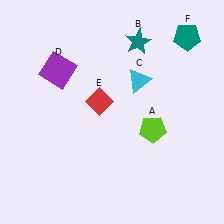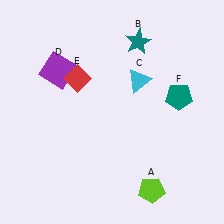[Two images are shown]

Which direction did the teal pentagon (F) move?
The teal pentagon (F) moved down.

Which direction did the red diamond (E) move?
The red diamond (E) moved up.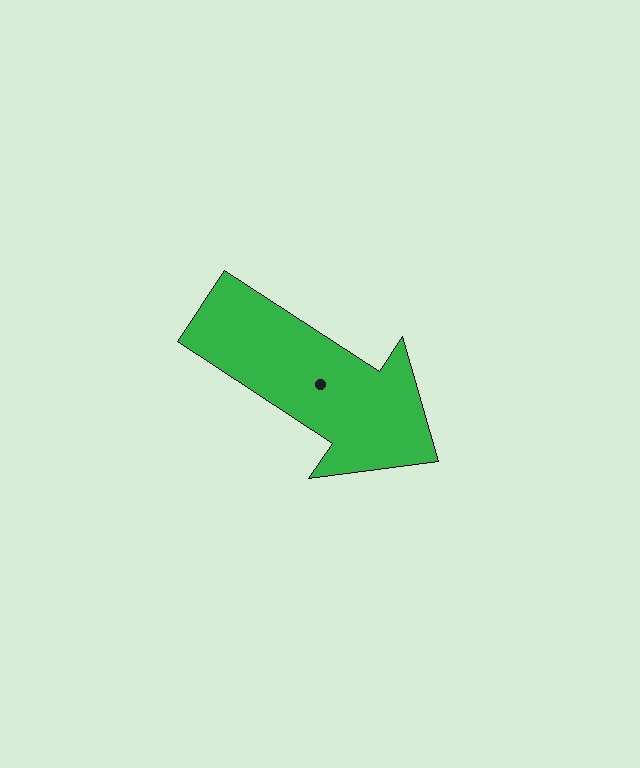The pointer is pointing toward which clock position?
Roughly 4 o'clock.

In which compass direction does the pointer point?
Southeast.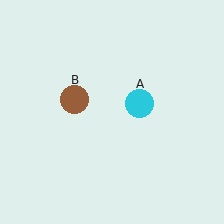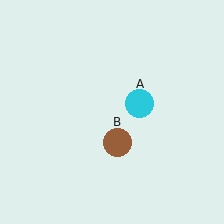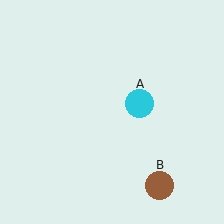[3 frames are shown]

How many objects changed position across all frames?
1 object changed position: brown circle (object B).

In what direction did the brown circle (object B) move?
The brown circle (object B) moved down and to the right.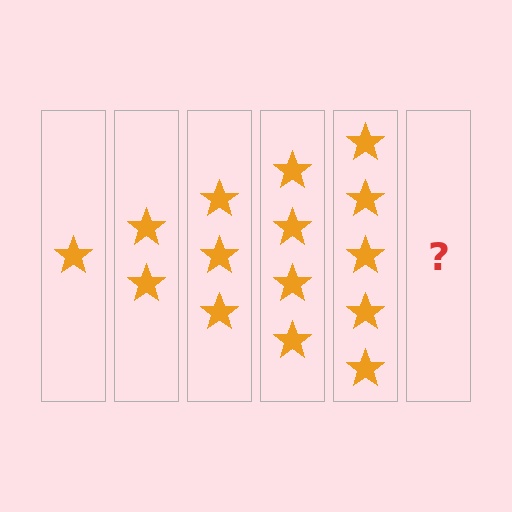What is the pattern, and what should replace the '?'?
The pattern is that each step adds one more star. The '?' should be 6 stars.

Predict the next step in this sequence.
The next step is 6 stars.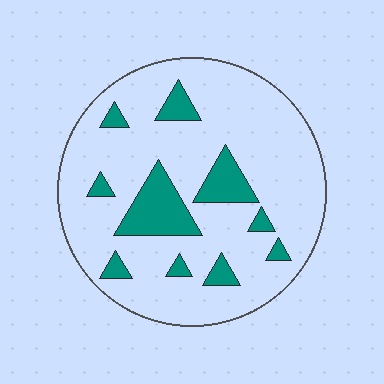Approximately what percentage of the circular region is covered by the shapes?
Approximately 15%.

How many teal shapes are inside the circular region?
10.